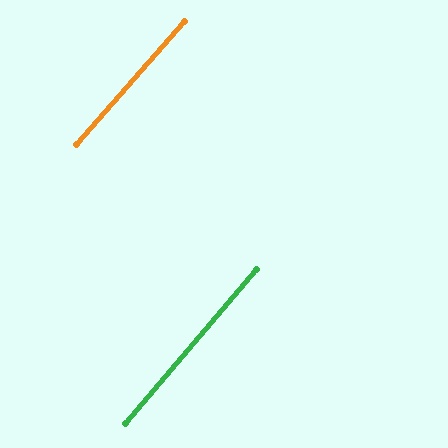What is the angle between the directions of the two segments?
Approximately 1 degree.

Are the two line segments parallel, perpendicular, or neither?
Parallel — their directions differ by only 0.9°.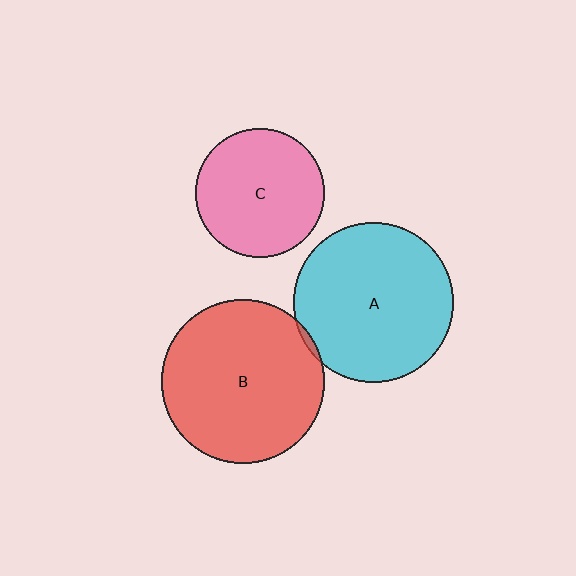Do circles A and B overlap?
Yes.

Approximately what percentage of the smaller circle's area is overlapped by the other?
Approximately 5%.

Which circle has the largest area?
Circle B (red).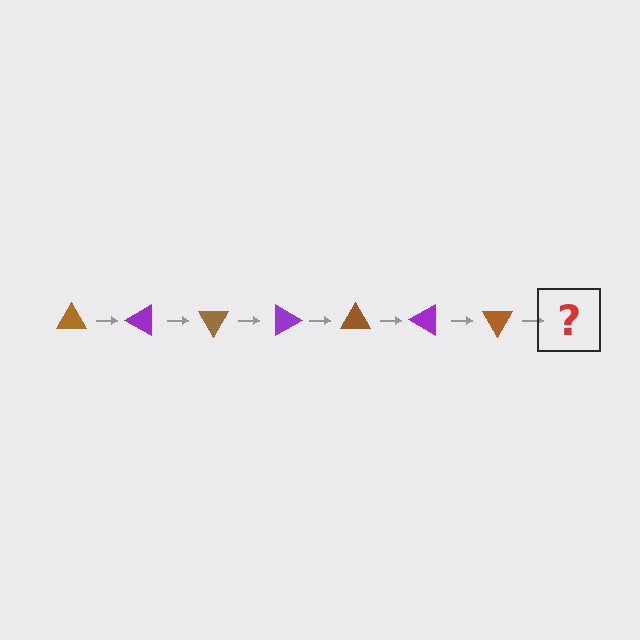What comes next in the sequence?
The next element should be a purple triangle, rotated 210 degrees from the start.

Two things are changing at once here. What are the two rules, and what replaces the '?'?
The two rules are that it rotates 30 degrees each step and the color cycles through brown and purple. The '?' should be a purple triangle, rotated 210 degrees from the start.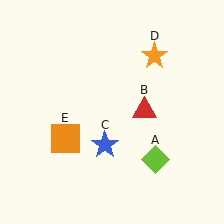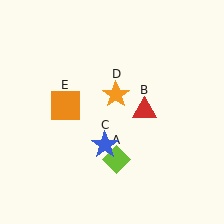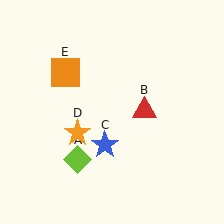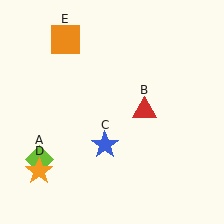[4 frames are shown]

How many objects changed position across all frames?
3 objects changed position: lime diamond (object A), orange star (object D), orange square (object E).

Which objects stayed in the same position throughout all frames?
Red triangle (object B) and blue star (object C) remained stationary.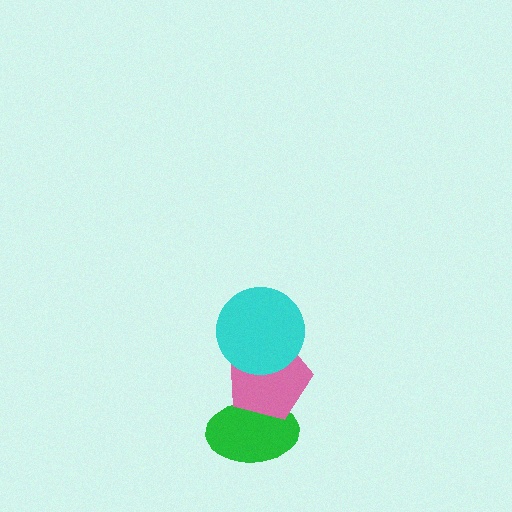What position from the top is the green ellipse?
The green ellipse is 3rd from the top.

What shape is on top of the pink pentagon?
The cyan circle is on top of the pink pentagon.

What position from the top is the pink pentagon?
The pink pentagon is 2nd from the top.